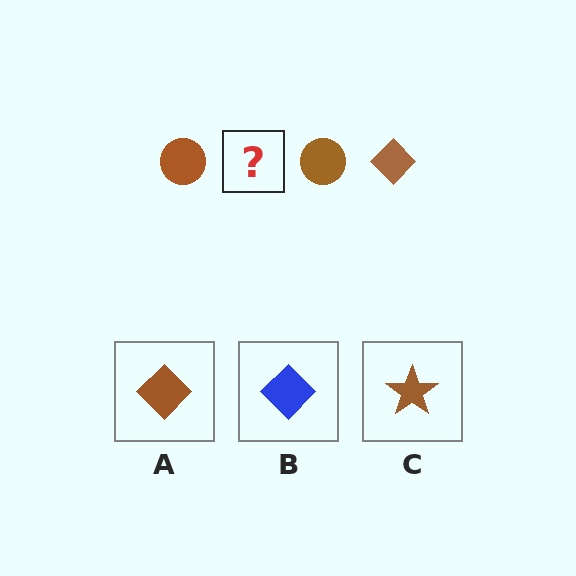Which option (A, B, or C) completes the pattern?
A.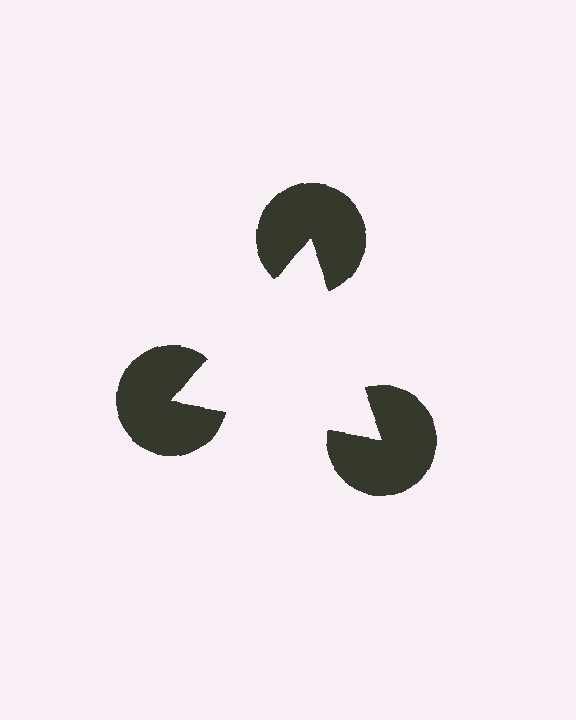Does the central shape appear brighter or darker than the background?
It typically appears slightly brighter than the background, even though no actual brightness change is drawn.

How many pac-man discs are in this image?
There are 3 — one at each vertex of the illusory triangle.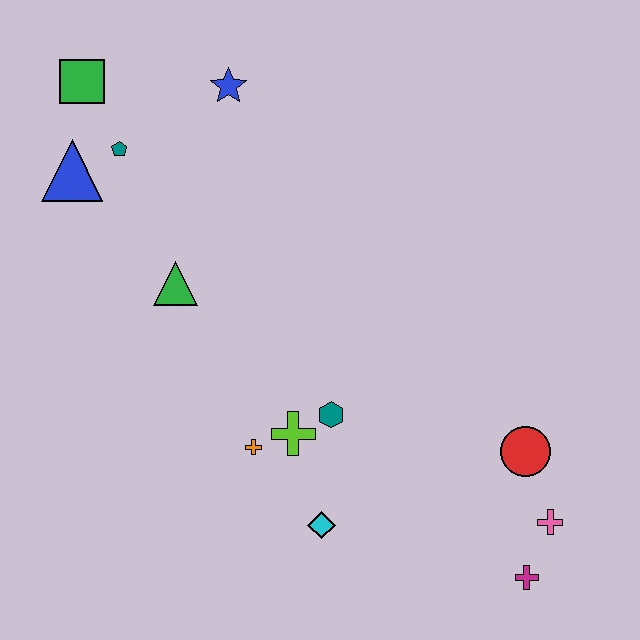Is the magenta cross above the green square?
No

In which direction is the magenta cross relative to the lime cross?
The magenta cross is to the right of the lime cross.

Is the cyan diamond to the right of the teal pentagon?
Yes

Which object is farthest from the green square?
The magenta cross is farthest from the green square.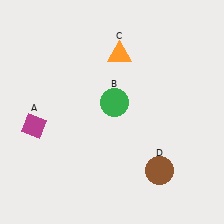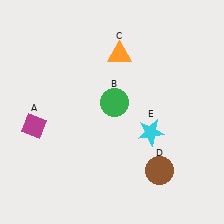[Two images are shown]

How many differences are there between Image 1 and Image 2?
There is 1 difference between the two images.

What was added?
A cyan star (E) was added in Image 2.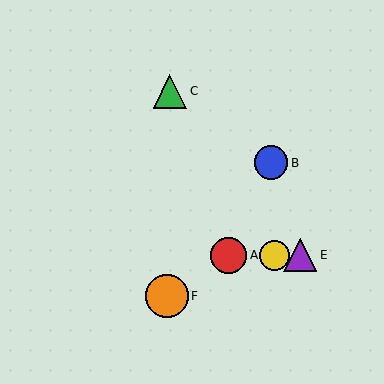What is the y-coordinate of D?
Object D is at y≈255.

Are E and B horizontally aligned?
No, E is at y≈255 and B is at y≈163.